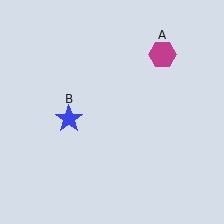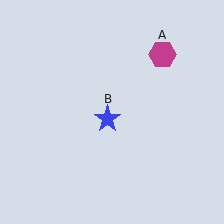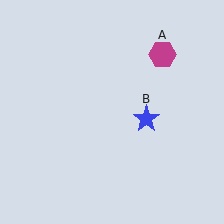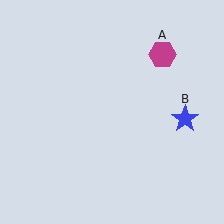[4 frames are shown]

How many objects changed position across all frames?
1 object changed position: blue star (object B).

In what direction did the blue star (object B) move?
The blue star (object B) moved right.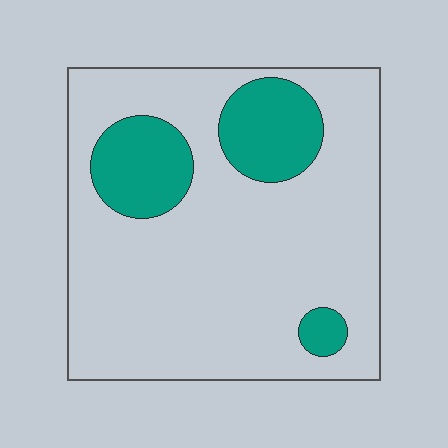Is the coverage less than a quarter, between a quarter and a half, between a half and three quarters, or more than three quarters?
Less than a quarter.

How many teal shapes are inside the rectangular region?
3.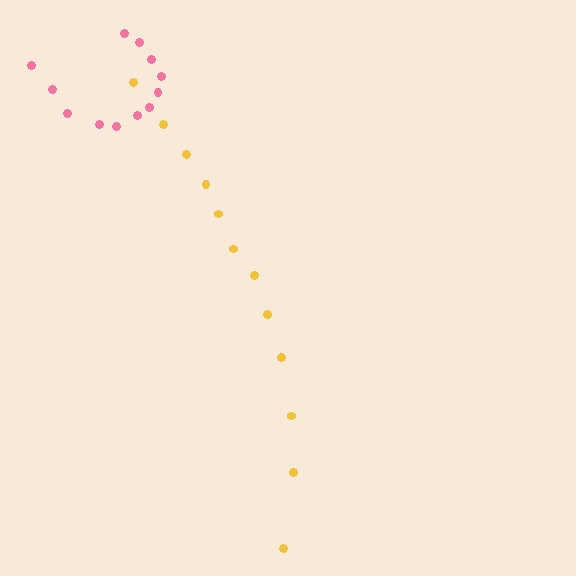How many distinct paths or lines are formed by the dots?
There are 2 distinct paths.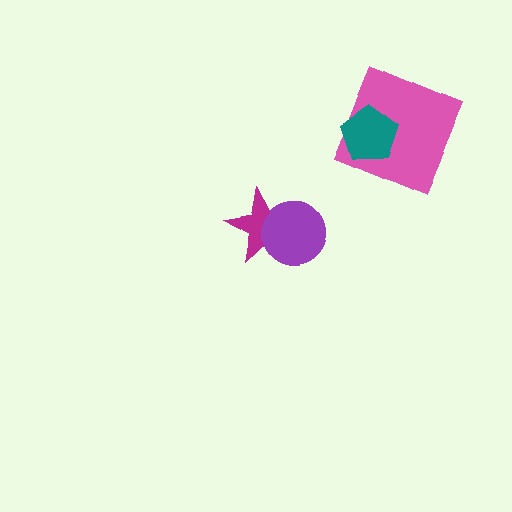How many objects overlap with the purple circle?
1 object overlaps with the purple circle.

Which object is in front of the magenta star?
The purple circle is in front of the magenta star.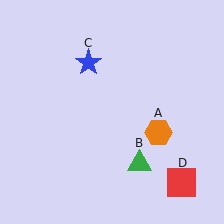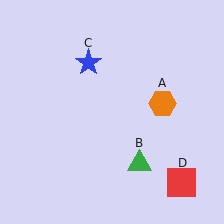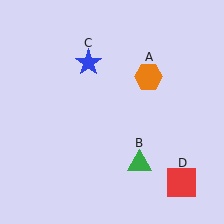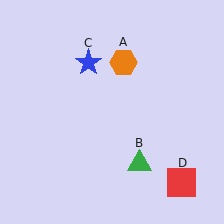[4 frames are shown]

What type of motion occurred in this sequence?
The orange hexagon (object A) rotated counterclockwise around the center of the scene.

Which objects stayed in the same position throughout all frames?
Green triangle (object B) and blue star (object C) and red square (object D) remained stationary.